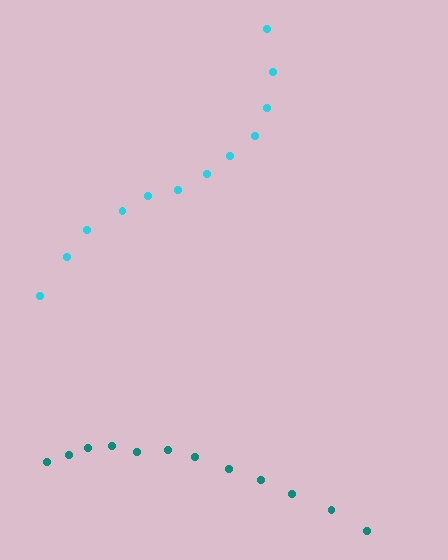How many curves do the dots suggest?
There are 2 distinct paths.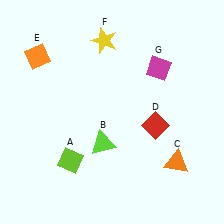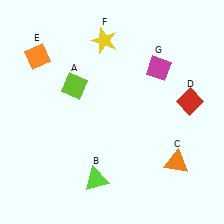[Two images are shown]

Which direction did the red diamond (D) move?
The red diamond (D) moved right.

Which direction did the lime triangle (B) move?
The lime triangle (B) moved down.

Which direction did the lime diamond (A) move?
The lime diamond (A) moved up.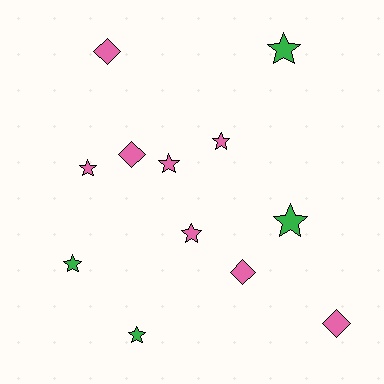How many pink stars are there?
There are 4 pink stars.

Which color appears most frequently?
Pink, with 8 objects.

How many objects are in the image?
There are 12 objects.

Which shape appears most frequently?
Star, with 8 objects.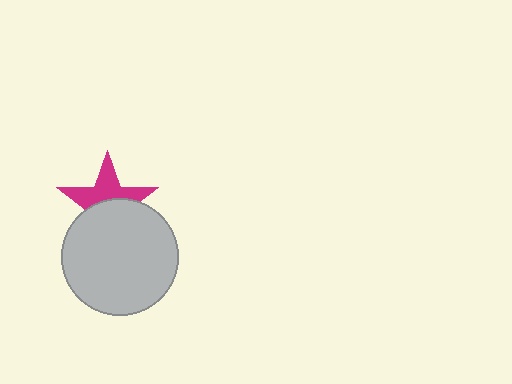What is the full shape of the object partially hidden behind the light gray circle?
The partially hidden object is a magenta star.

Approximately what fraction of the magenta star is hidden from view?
Roughly 51% of the magenta star is hidden behind the light gray circle.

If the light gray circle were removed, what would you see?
You would see the complete magenta star.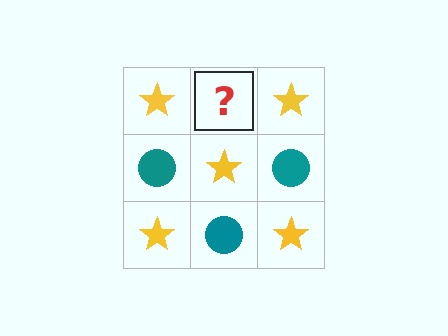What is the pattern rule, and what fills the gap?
The rule is that it alternates yellow star and teal circle in a checkerboard pattern. The gap should be filled with a teal circle.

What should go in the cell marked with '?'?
The missing cell should contain a teal circle.